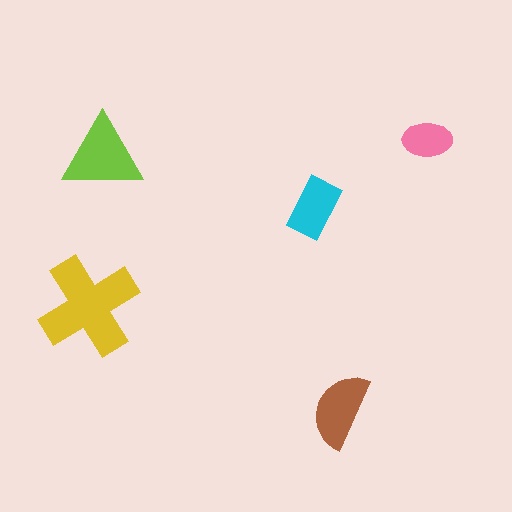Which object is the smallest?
The pink ellipse.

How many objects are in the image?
There are 5 objects in the image.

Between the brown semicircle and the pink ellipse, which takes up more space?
The brown semicircle.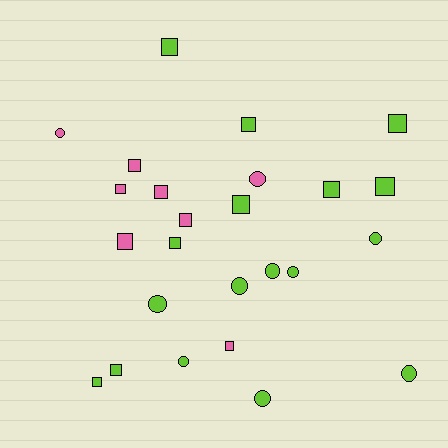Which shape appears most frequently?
Square, with 15 objects.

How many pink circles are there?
There are 2 pink circles.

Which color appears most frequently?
Lime, with 17 objects.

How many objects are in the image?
There are 25 objects.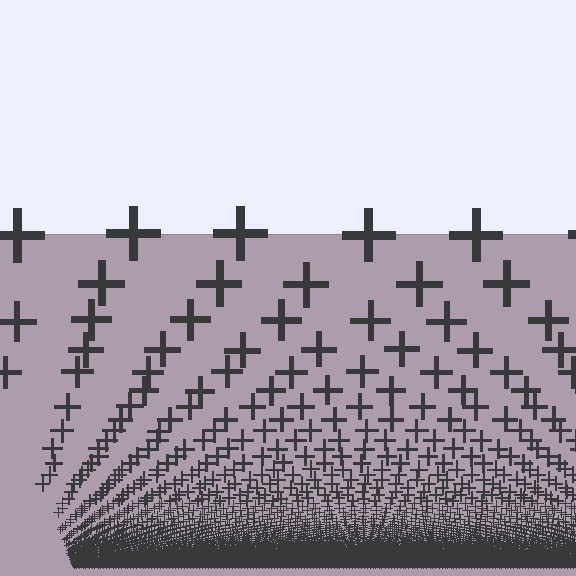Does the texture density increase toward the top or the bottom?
Density increases toward the bottom.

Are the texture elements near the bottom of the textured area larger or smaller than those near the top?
Smaller. The gradient is inverted — elements near the bottom are smaller and denser.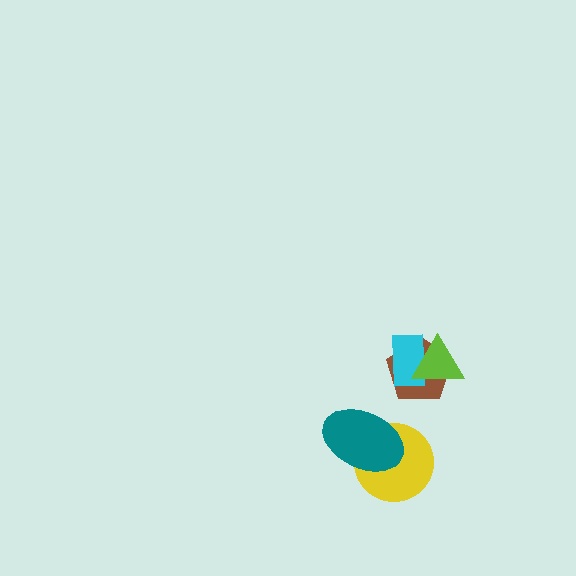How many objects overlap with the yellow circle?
1 object overlaps with the yellow circle.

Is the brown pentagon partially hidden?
Yes, it is partially covered by another shape.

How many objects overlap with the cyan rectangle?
2 objects overlap with the cyan rectangle.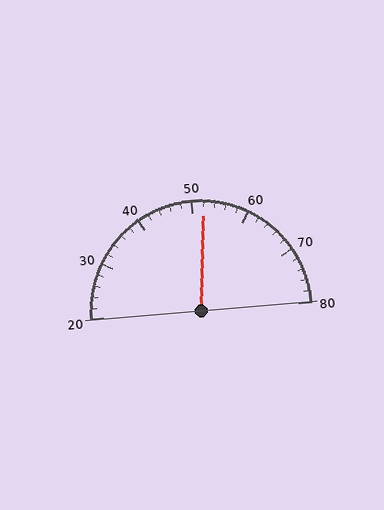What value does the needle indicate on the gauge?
The needle indicates approximately 52.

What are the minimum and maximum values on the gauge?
The gauge ranges from 20 to 80.